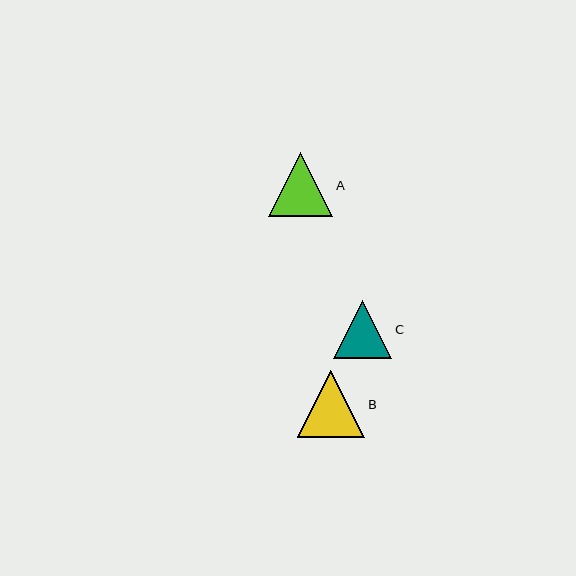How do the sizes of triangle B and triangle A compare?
Triangle B and triangle A are approximately the same size.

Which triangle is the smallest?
Triangle C is the smallest with a size of approximately 58 pixels.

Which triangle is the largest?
Triangle B is the largest with a size of approximately 67 pixels.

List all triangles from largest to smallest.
From largest to smallest: B, A, C.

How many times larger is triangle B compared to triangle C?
Triangle B is approximately 1.2 times the size of triangle C.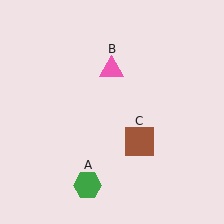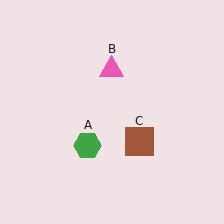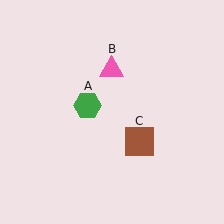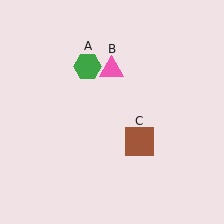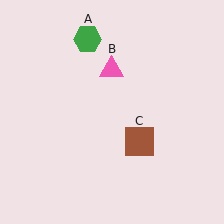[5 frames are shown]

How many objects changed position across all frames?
1 object changed position: green hexagon (object A).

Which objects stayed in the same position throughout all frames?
Pink triangle (object B) and brown square (object C) remained stationary.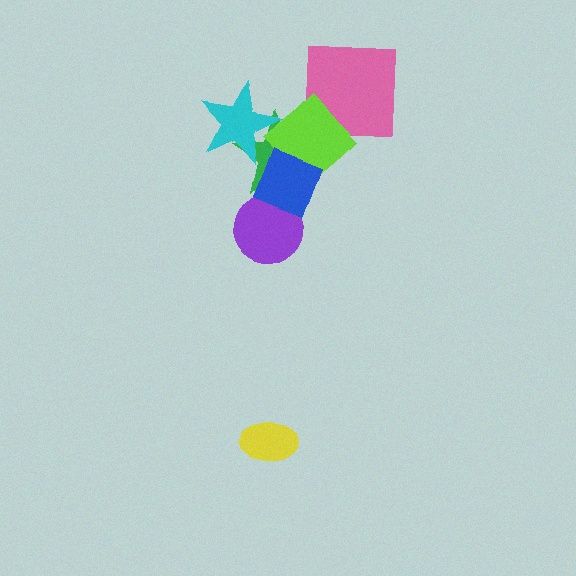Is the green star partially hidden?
Yes, it is partially covered by another shape.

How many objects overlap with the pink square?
1 object overlaps with the pink square.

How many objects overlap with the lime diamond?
4 objects overlap with the lime diamond.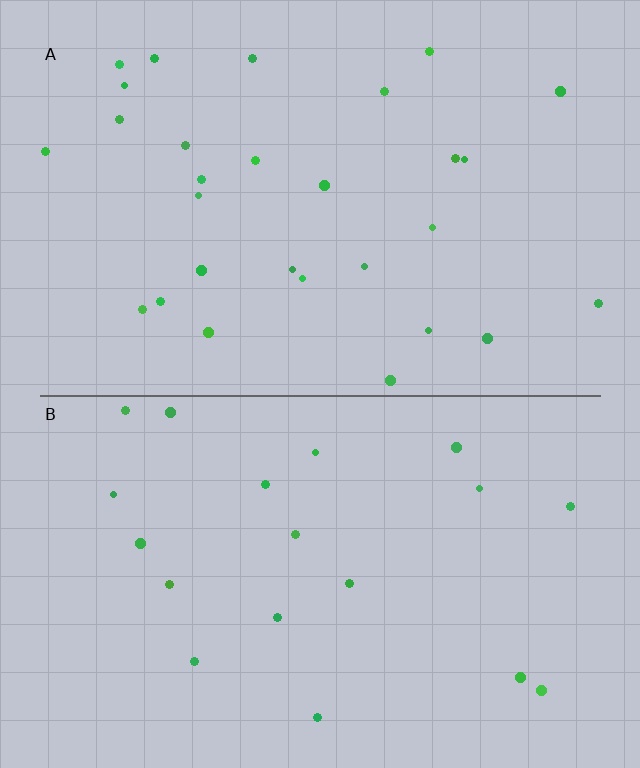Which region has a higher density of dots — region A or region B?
A (the top).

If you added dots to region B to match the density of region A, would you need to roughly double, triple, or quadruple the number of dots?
Approximately double.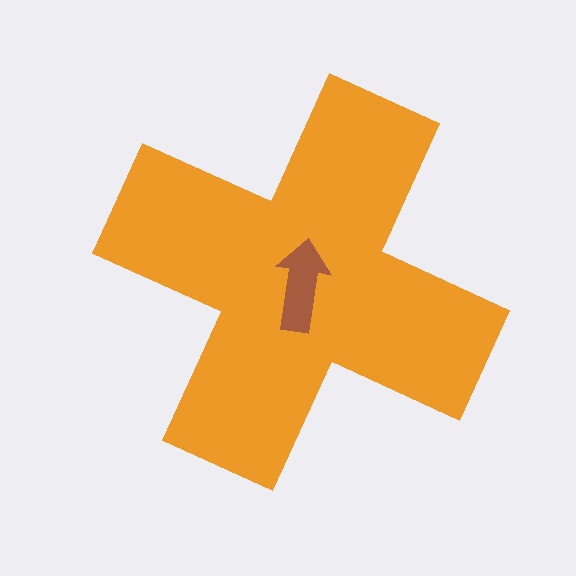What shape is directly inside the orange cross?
The brown arrow.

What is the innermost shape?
The brown arrow.